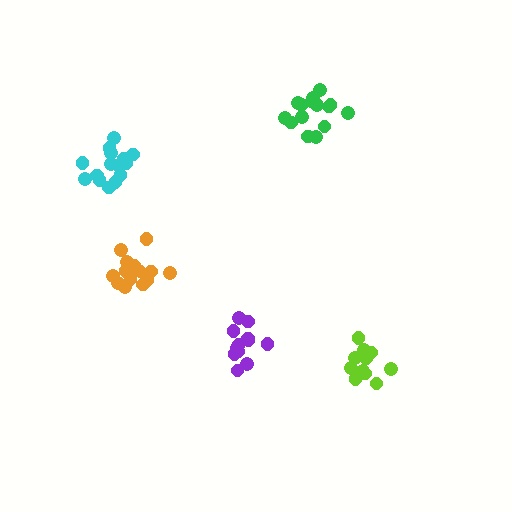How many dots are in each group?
Group 1: 16 dots, Group 2: 11 dots, Group 3: 12 dots, Group 4: 15 dots, Group 5: 15 dots (69 total).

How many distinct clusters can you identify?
There are 5 distinct clusters.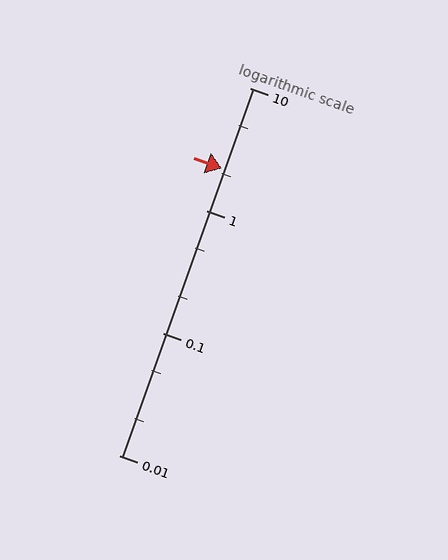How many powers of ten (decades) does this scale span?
The scale spans 3 decades, from 0.01 to 10.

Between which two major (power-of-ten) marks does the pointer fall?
The pointer is between 1 and 10.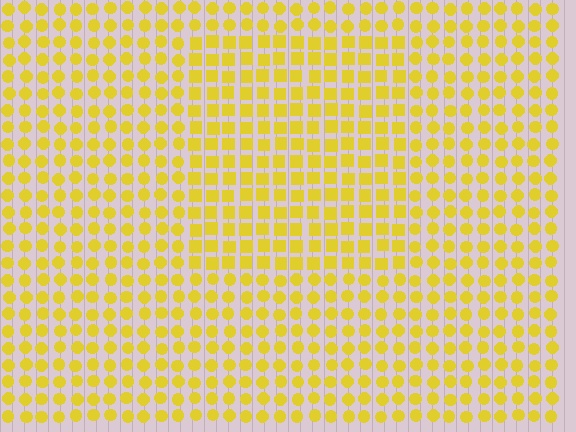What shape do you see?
I see a rectangle.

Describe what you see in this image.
The image is filled with small yellow elements arranged in a uniform grid. A rectangle-shaped region contains squares, while the surrounding area contains circles. The boundary is defined purely by the change in element shape.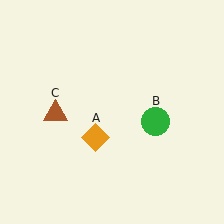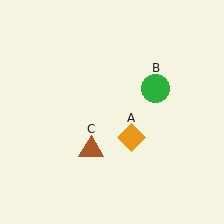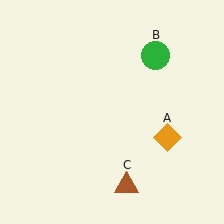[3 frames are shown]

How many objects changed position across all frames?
3 objects changed position: orange diamond (object A), green circle (object B), brown triangle (object C).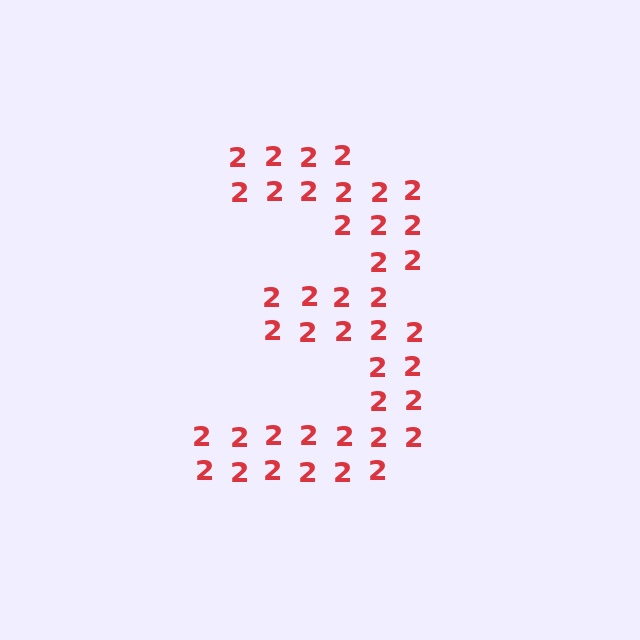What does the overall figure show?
The overall figure shows the digit 3.